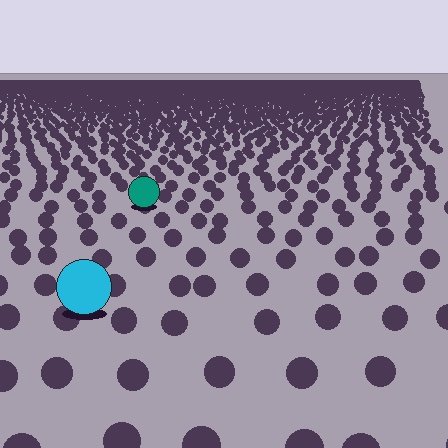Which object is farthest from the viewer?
The teal circle is farthest from the viewer. It appears smaller and the ground texture around it is denser.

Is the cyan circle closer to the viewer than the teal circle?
Yes. The cyan circle is closer — you can tell from the texture gradient: the ground texture is coarser near it.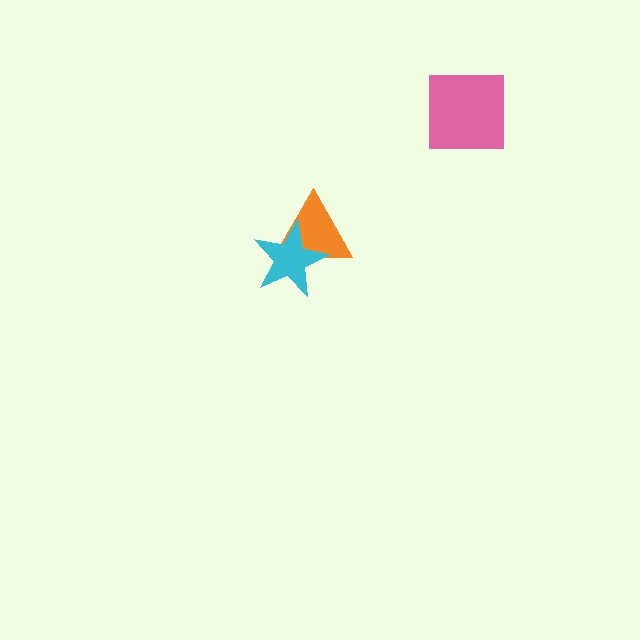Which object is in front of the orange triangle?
The cyan star is in front of the orange triangle.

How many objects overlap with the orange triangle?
1 object overlaps with the orange triangle.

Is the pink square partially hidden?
No, no other shape covers it.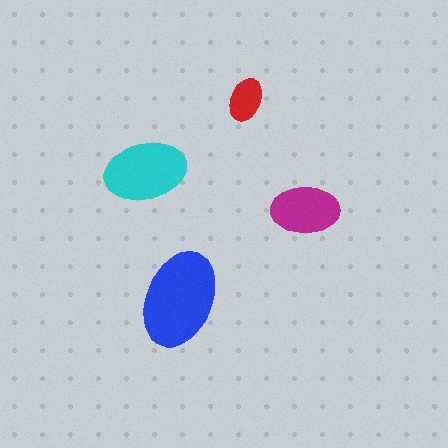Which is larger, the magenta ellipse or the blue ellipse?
The blue one.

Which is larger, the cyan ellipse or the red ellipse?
The cyan one.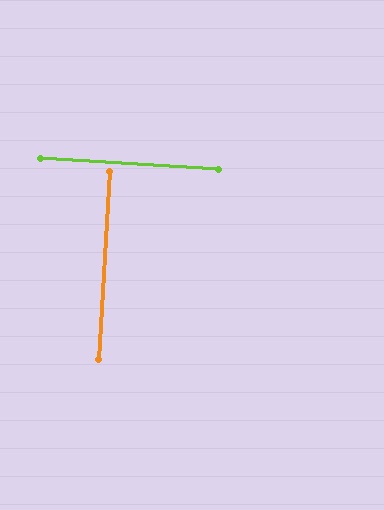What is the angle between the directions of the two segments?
Approximately 90 degrees.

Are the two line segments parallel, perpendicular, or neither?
Perpendicular — they meet at approximately 90°.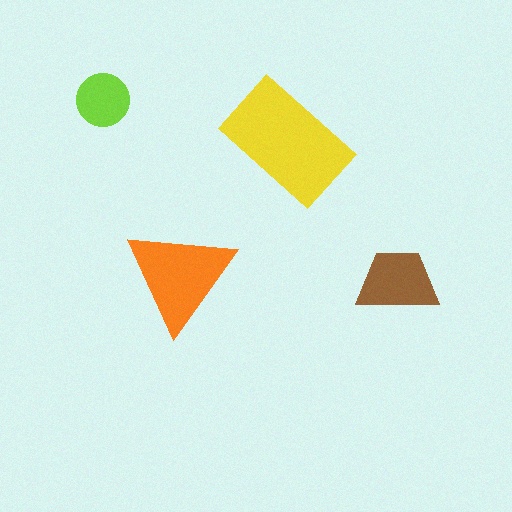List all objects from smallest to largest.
The lime circle, the brown trapezoid, the orange triangle, the yellow rectangle.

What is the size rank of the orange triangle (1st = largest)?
2nd.